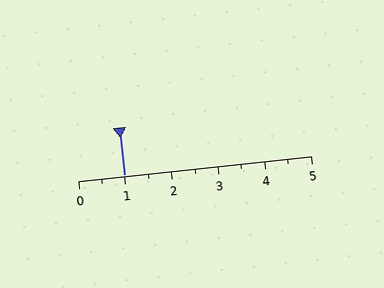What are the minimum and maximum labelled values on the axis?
The axis runs from 0 to 5.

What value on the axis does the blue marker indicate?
The marker indicates approximately 1.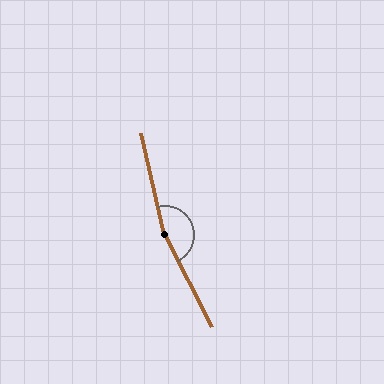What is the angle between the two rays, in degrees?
Approximately 165 degrees.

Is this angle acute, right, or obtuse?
It is obtuse.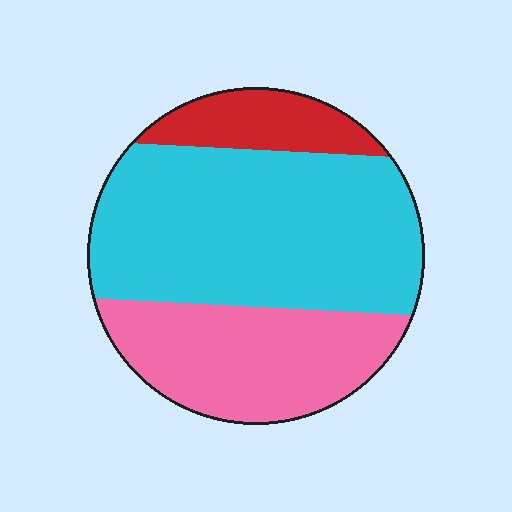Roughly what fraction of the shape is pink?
Pink covers roughly 30% of the shape.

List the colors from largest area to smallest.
From largest to smallest: cyan, pink, red.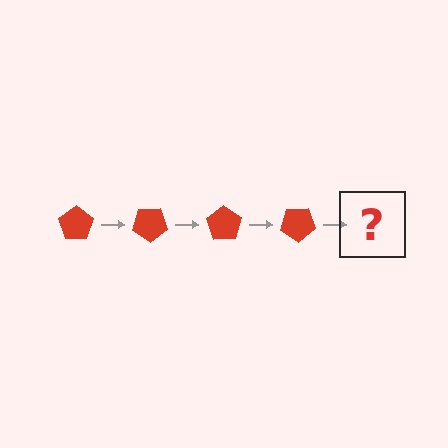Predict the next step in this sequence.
The next step is a red pentagon rotated 140 degrees.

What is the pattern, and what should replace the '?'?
The pattern is that the pentagon rotates 35 degrees each step. The '?' should be a red pentagon rotated 140 degrees.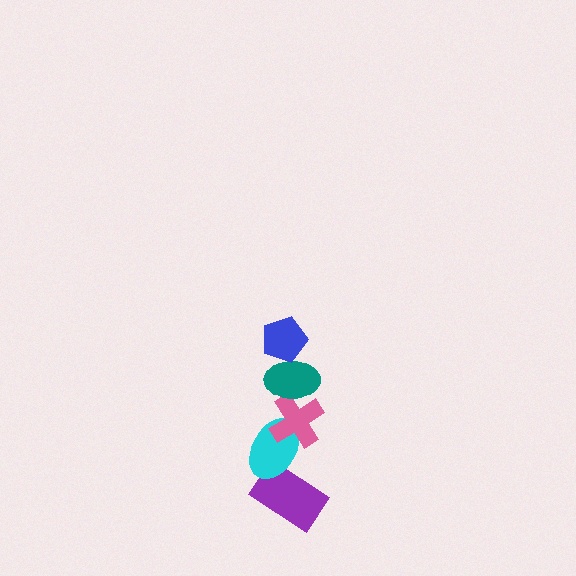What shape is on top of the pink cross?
The teal ellipse is on top of the pink cross.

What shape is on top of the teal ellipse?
The blue pentagon is on top of the teal ellipse.